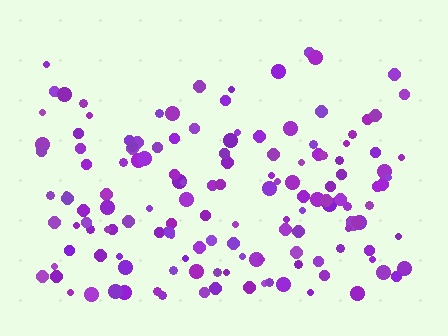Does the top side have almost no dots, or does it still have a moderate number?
Still a moderate number, just noticeably fewer than the bottom.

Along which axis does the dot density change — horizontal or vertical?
Vertical.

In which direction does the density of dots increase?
From top to bottom, with the bottom side densest.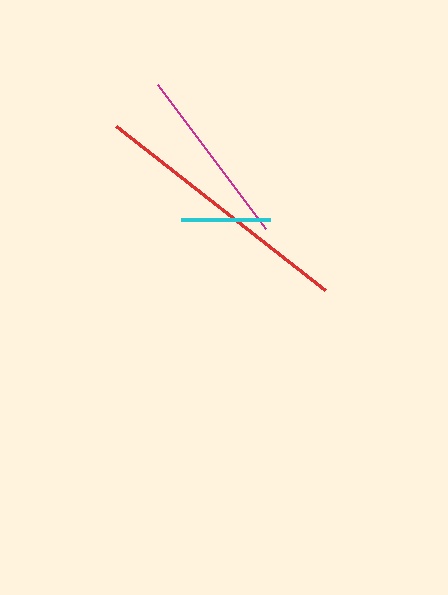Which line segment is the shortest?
The cyan line is the shortest at approximately 89 pixels.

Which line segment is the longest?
The red line is the longest at approximately 265 pixels.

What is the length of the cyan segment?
The cyan segment is approximately 89 pixels long.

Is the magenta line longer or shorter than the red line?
The red line is longer than the magenta line.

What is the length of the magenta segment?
The magenta segment is approximately 180 pixels long.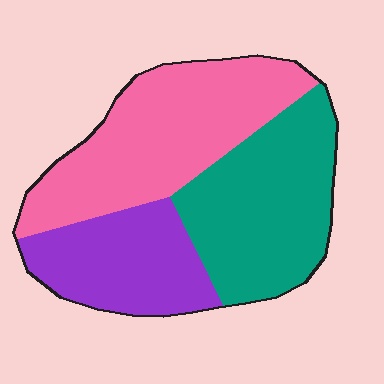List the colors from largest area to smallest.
From largest to smallest: pink, teal, purple.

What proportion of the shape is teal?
Teal covers around 35% of the shape.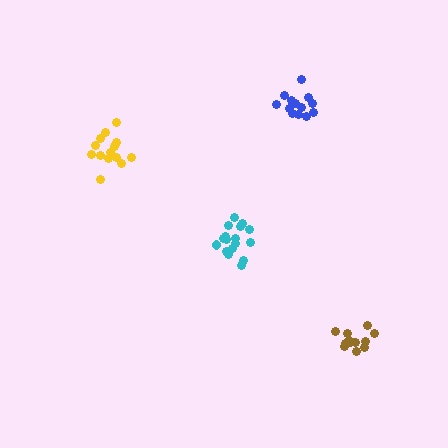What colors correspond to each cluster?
The clusters are colored: yellow, blue, brown, cyan.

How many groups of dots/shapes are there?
There are 4 groups.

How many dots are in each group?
Group 1: 14 dots, Group 2: 13 dots, Group 3: 15 dots, Group 4: 18 dots (60 total).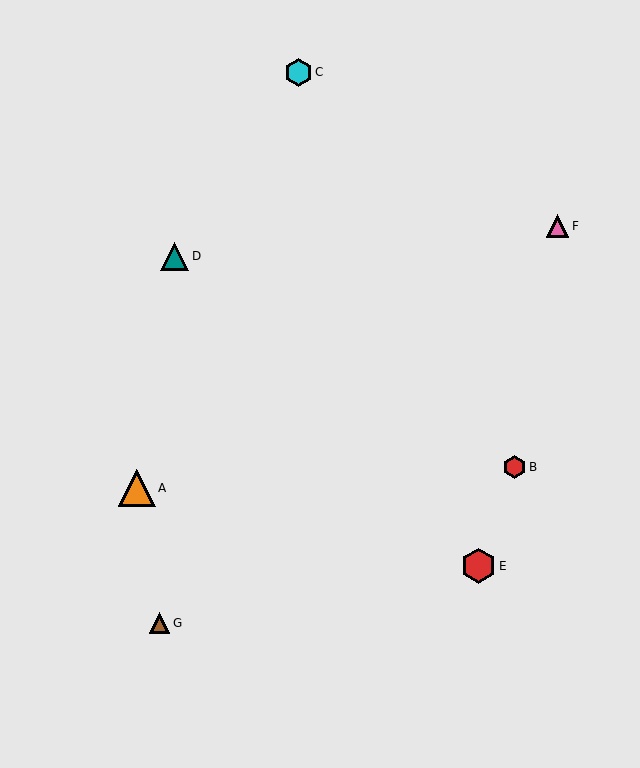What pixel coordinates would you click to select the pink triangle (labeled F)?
Click at (558, 226) to select the pink triangle F.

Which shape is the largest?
The orange triangle (labeled A) is the largest.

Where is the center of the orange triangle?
The center of the orange triangle is at (137, 488).